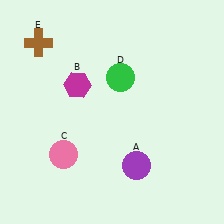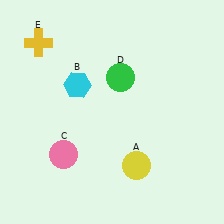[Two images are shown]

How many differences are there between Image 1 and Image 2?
There are 3 differences between the two images.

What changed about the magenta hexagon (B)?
In Image 1, B is magenta. In Image 2, it changed to cyan.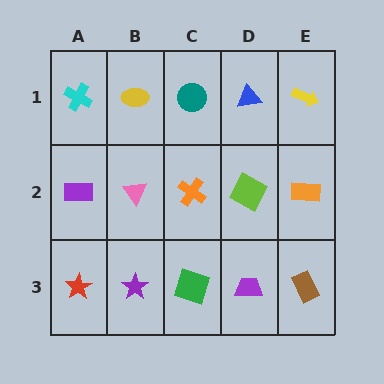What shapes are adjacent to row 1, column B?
A pink triangle (row 2, column B), a cyan cross (row 1, column A), a teal circle (row 1, column C).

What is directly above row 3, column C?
An orange cross.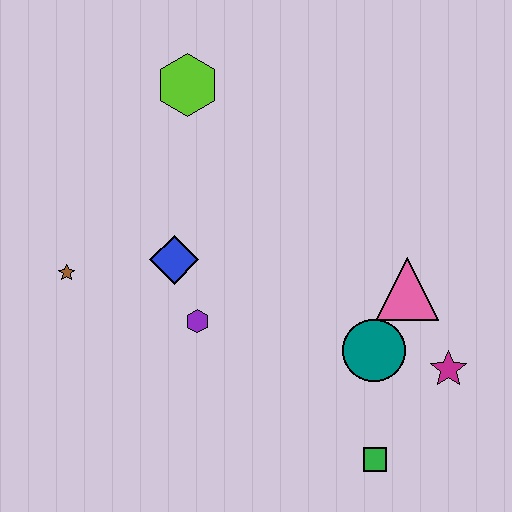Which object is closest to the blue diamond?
The purple hexagon is closest to the blue diamond.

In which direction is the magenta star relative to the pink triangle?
The magenta star is below the pink triangle.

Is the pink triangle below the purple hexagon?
No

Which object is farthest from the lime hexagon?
The green square is farthest from the lime hexagon.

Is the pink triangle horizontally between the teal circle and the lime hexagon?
No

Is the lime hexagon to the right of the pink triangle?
No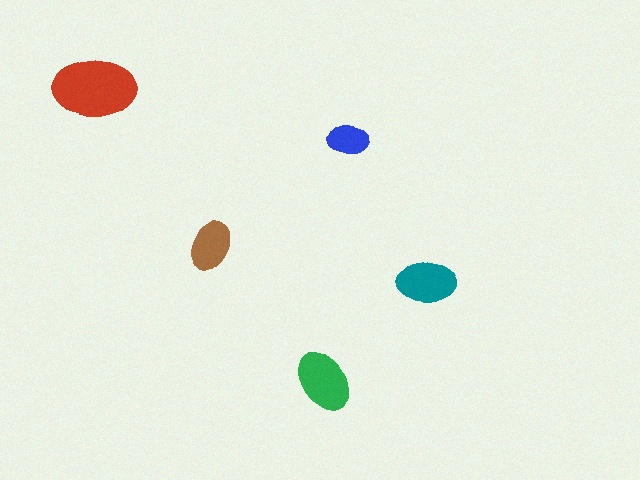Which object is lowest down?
The green ellipse is bottommost.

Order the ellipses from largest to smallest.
the red one, the green one, the teal one, the brown one, the blue one.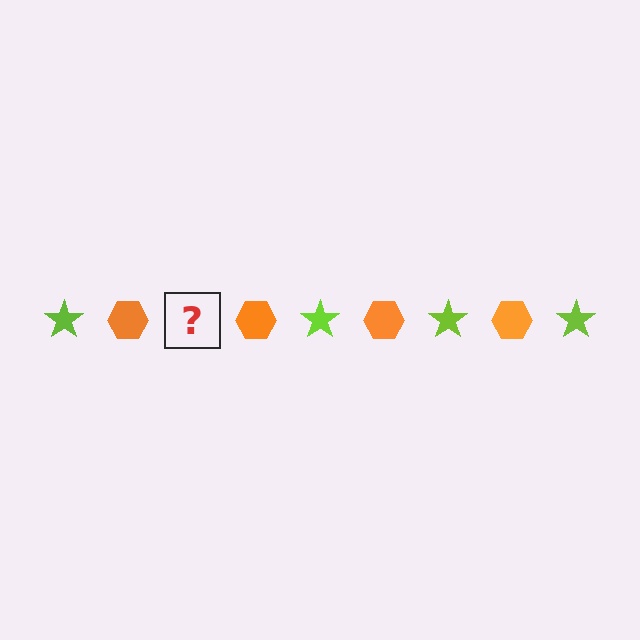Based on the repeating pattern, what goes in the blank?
The blank should be a lime star.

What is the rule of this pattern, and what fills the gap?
The rule is that the pattern alternates between lime star and orange hexagon. The gap should be filled with a lime star.